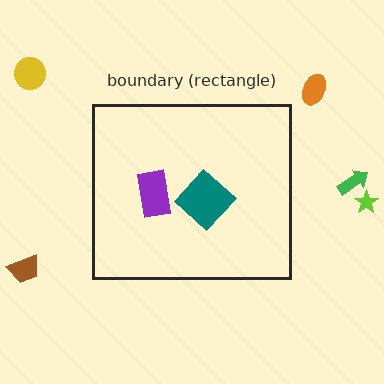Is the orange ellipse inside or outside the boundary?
Outside.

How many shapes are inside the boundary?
2 inside, 5 outside.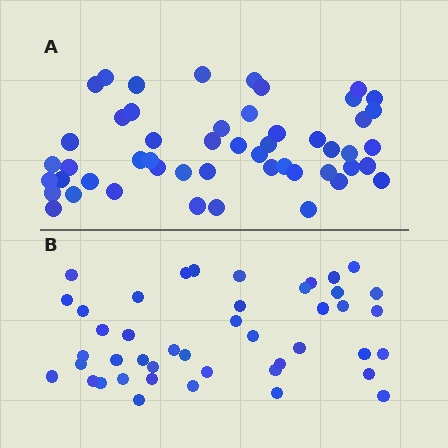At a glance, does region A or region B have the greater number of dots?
Region A (the top region) has more dots.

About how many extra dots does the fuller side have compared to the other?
Region A has roughly 8 or so more dots than region B.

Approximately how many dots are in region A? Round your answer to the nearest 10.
About 50 dots. (The exact count is 51, which rounds to 50.)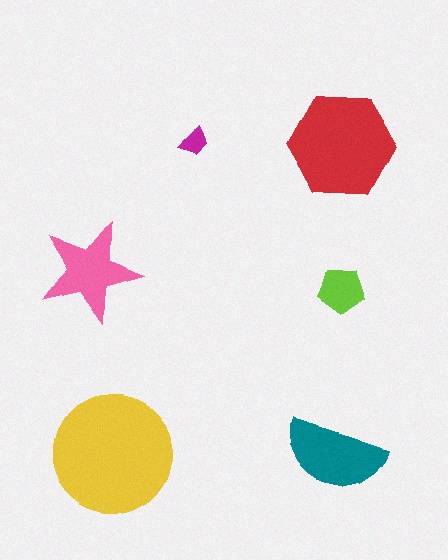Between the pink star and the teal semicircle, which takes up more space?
The teal semicircle.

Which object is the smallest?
The magenta trapezoid.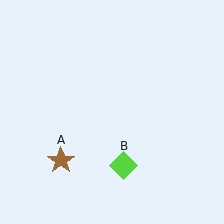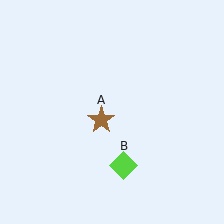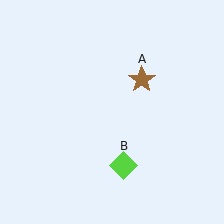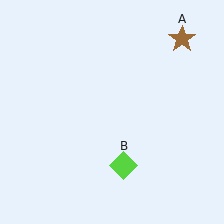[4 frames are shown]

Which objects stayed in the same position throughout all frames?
Lime diamond (object B) remained stationary.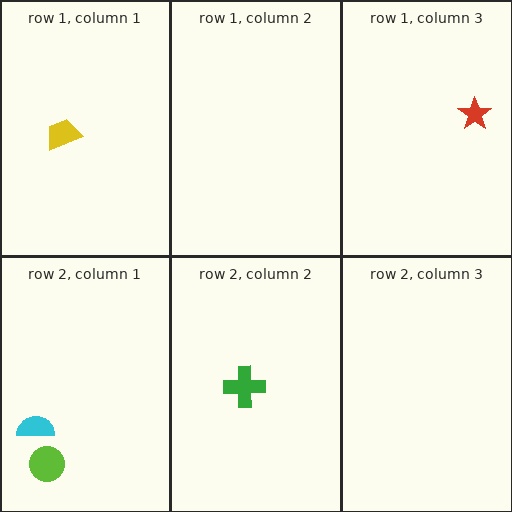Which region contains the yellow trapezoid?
The row 1, column 1 region.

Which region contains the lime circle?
The row 2, column 1 region.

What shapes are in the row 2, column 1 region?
The cyan semicircle, the lime circle.